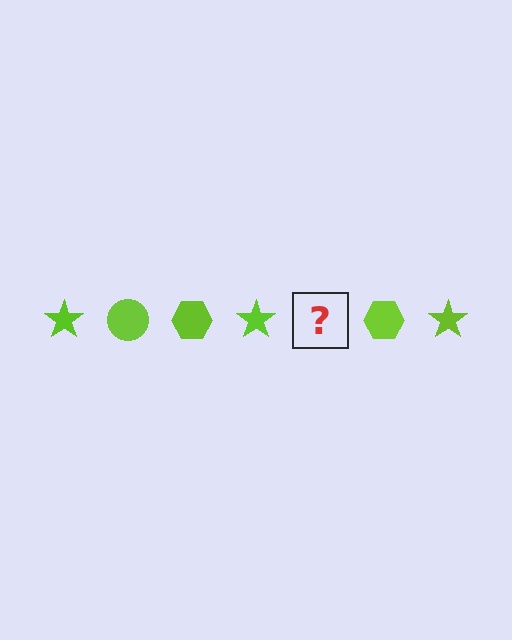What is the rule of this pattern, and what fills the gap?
The rule is that the pattern cycles through star, circle, hexagon shapes in lime. The gap should be filled with a lime circle.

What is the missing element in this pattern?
The missing element is a lime circle.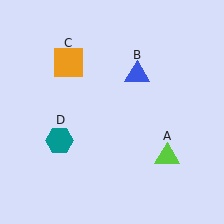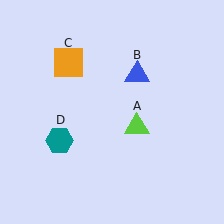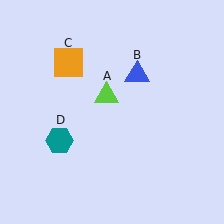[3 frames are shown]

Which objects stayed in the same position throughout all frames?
Blue triangle (object B) and orange square (object C) and teal hexagon (object D) remained stationary.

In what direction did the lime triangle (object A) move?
The lime triangle (object A) moved up and to the left.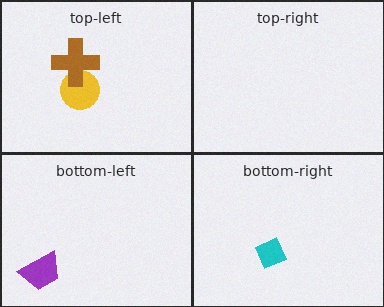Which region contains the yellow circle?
The top-left region.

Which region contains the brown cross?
The top-left region.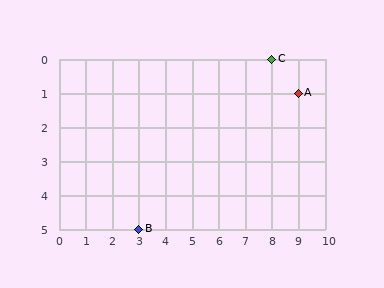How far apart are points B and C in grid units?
Points B and C are 5 columns and 5 rows apart (about 7.1 grid units diagonally).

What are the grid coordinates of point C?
Point C is at grid coordinates (8, 0).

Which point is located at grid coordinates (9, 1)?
Point A is at (9, 1).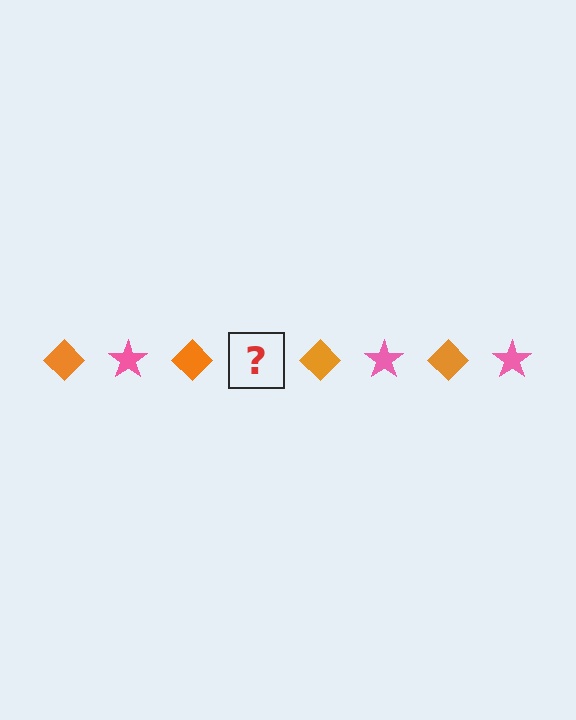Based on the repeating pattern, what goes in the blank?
The blank should be a pink star.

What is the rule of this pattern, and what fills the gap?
The rule is that the pattern alternates between orange diamond and pink star. The gap should be filled with a pink star.